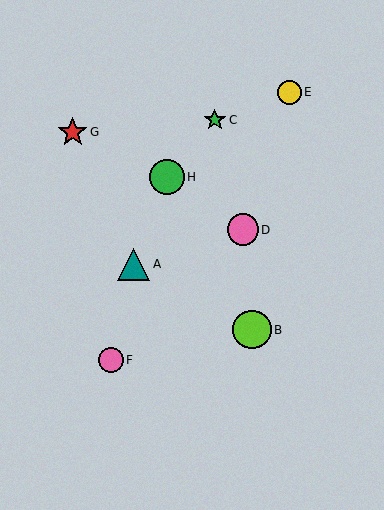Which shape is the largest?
The lime circle (labeled B) is the largest.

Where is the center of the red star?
The center of the red star is at (73, 132).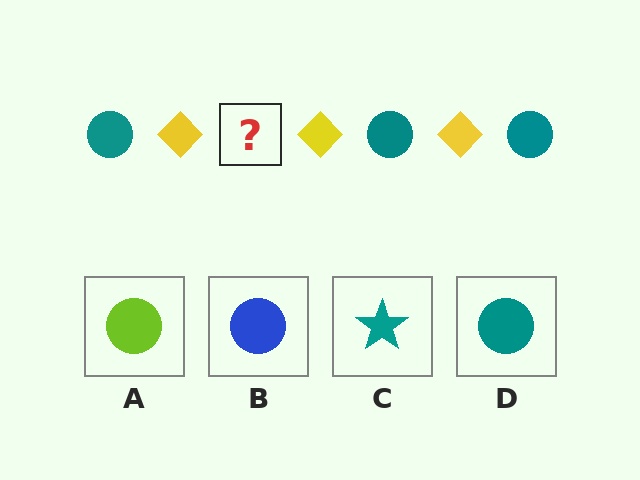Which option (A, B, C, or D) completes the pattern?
D.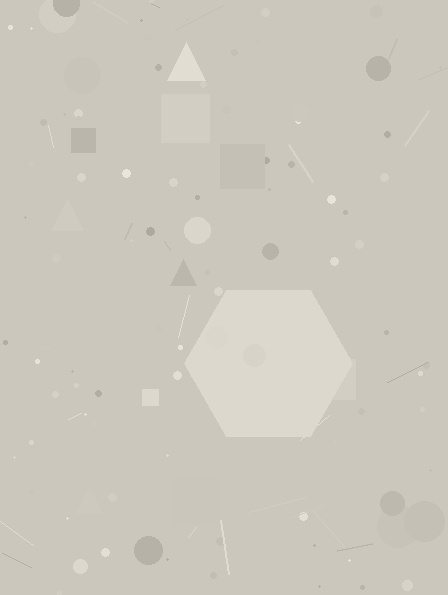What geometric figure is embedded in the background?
A hexagon is embedded in the background.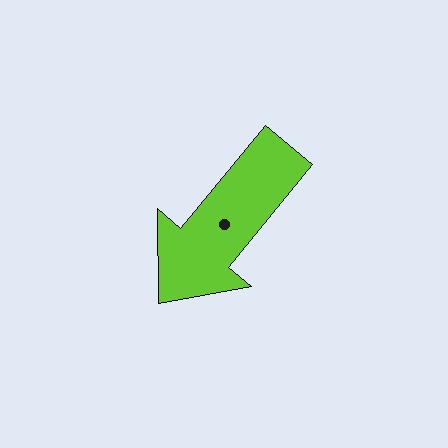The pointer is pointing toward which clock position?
Roughly 7 o'clock.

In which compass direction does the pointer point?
Southwest.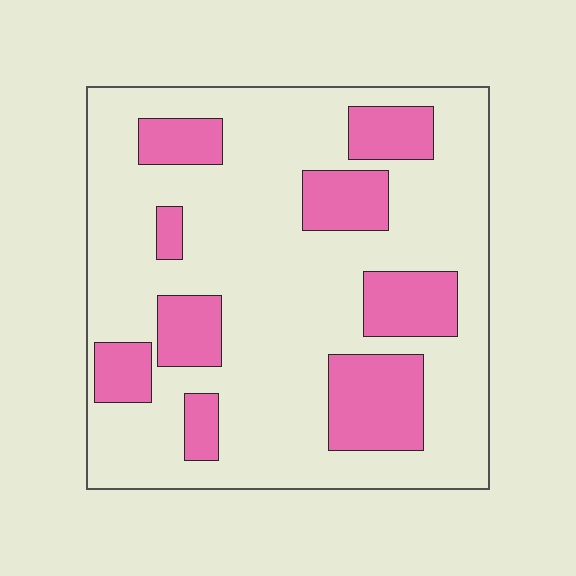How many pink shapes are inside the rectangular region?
9.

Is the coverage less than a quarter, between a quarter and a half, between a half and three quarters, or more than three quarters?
Between a quarter and a half.